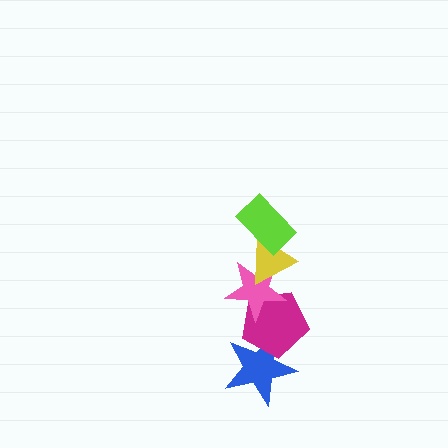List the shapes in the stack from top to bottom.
From top to bottom: the lime rectangle, the yellow triangle, the pink star, the magenta pentagon, the blue star.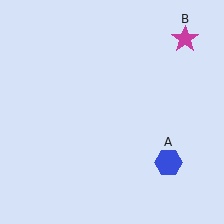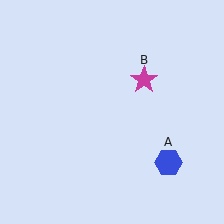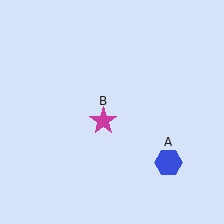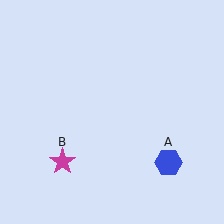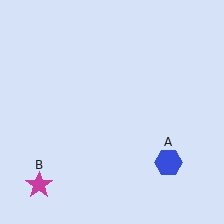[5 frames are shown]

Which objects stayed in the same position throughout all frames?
Blue hexagon (object A) remained stationary.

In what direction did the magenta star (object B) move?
The magenta star (object B) moved down and to the left.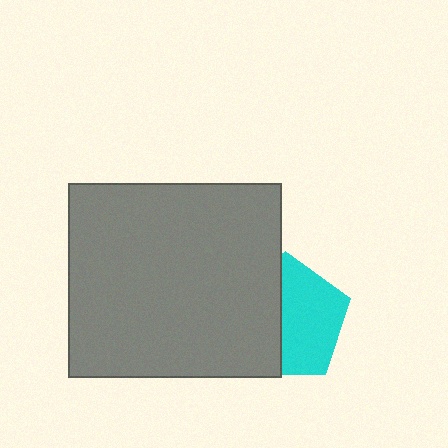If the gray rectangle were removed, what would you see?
You would see the complete cyan pentagon.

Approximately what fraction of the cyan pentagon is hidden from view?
Roughly 46% of the cyan pentagon is hidden behind the gray rectangle.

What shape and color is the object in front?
The object in front is a gray rectangle.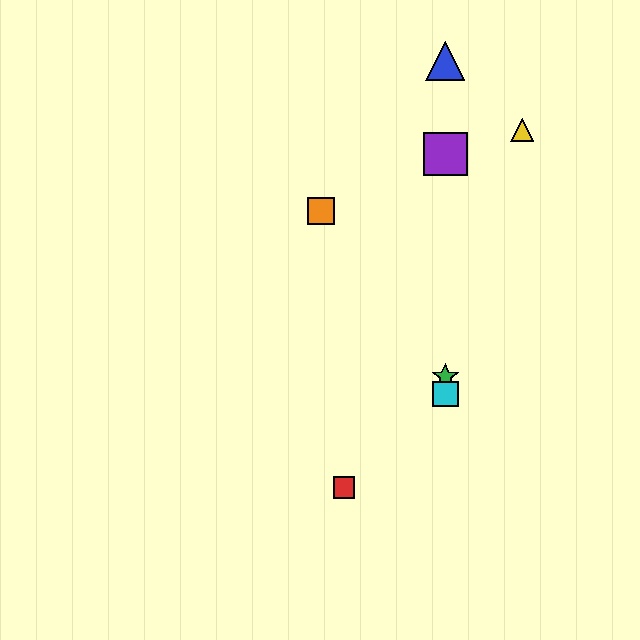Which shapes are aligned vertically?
The blue triangle, the green star, the purple square, the cyan square are aligned vertically.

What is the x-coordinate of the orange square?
The orange square is at x≈321.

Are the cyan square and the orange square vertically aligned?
No, the cyan square is at x≈445 and the orange square is at x≈321.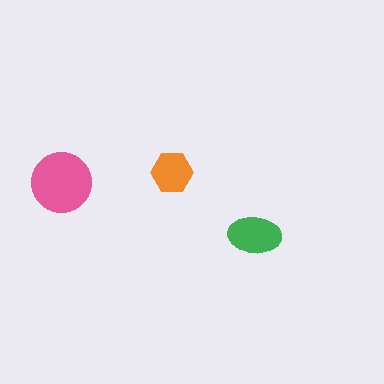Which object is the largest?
The pink circle.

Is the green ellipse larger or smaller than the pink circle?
Smaller.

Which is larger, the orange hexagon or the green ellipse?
The green ellipse.